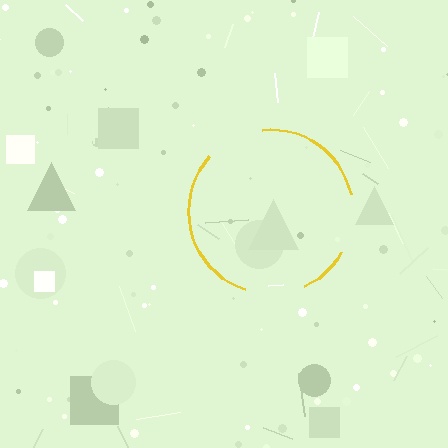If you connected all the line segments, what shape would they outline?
They would outline a circle.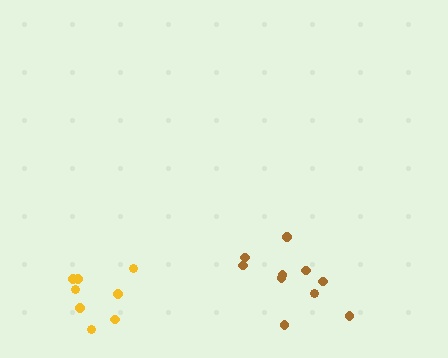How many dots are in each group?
Group 1: 8 dots, Group 2: 10 dots (18 total).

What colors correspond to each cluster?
The clusters are colored: yellow, brown.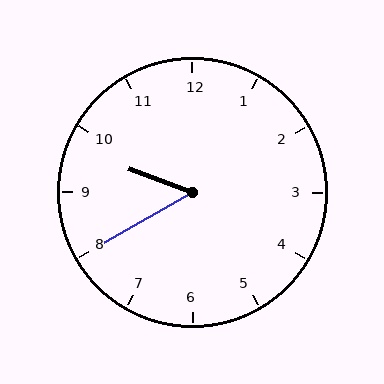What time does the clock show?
9:40.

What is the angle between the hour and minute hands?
Approximately 50 degrees.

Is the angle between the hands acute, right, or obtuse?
It is acute.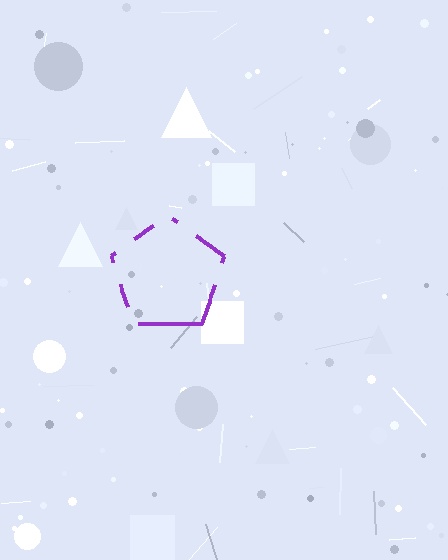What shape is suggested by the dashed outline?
The dashed outline suggests a pentagon.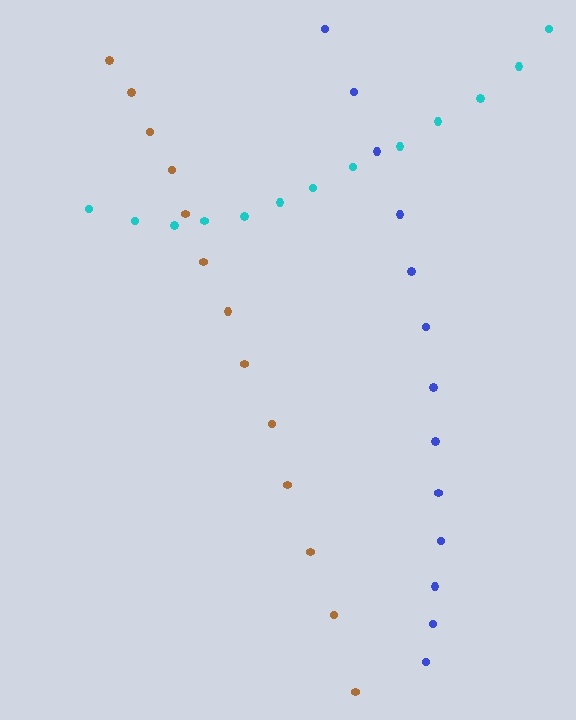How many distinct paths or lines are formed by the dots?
There are 3 distinct paths.